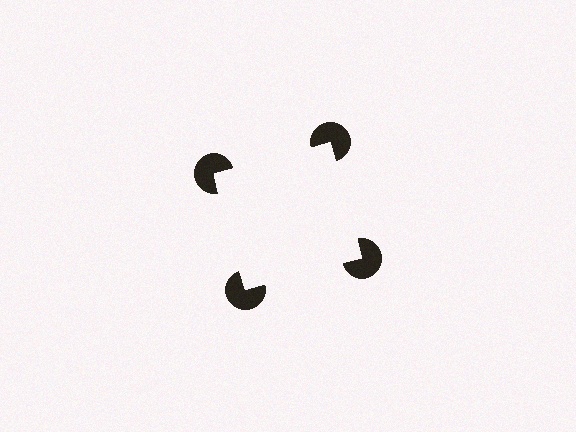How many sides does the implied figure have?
4 sides.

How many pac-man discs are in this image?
There are 4 — one at each vertex of the illusory square.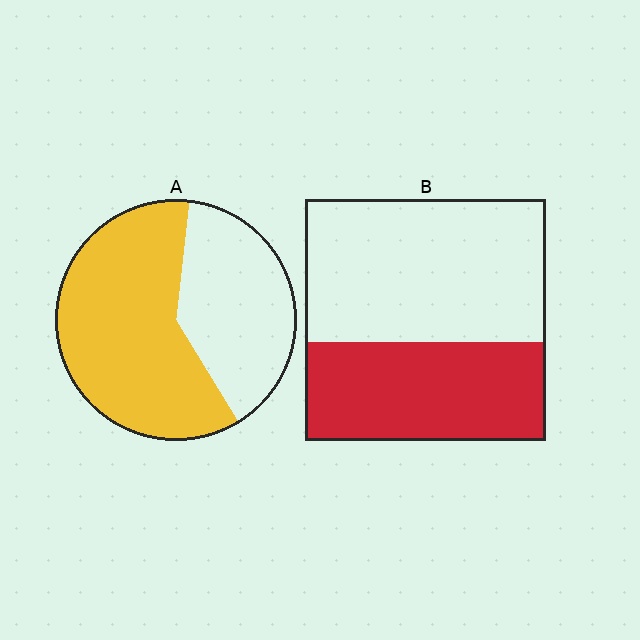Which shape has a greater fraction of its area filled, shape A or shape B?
Shape A.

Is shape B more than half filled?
No.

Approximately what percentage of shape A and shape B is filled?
A is approximately 60% and B is approximately 40%.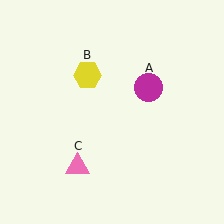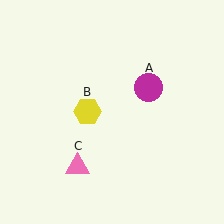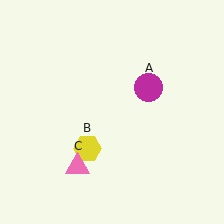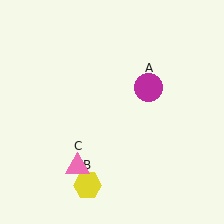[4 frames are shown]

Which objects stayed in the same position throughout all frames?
Magenta circle (object A) and pink triangle (object C) remained stationary.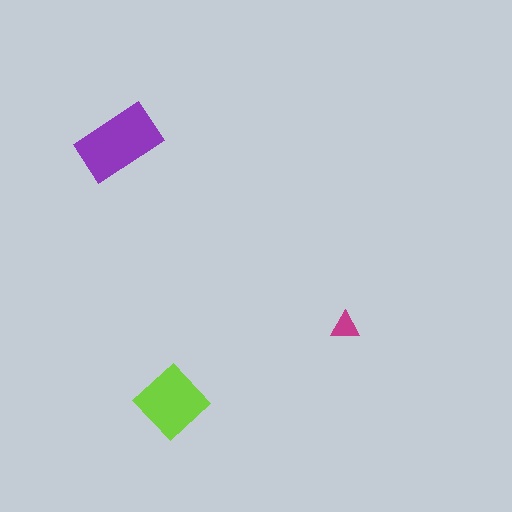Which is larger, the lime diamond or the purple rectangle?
The purple rectangle.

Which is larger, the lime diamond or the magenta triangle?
The lime diamond.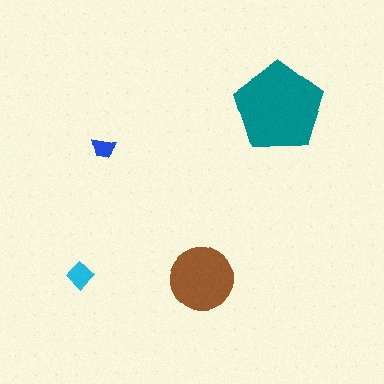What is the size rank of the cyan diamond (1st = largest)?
3rd.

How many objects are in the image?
There are 4 objects in the image.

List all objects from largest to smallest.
The teal pentagon, the brown circle, the cyan diamond, the blue trapezoid.